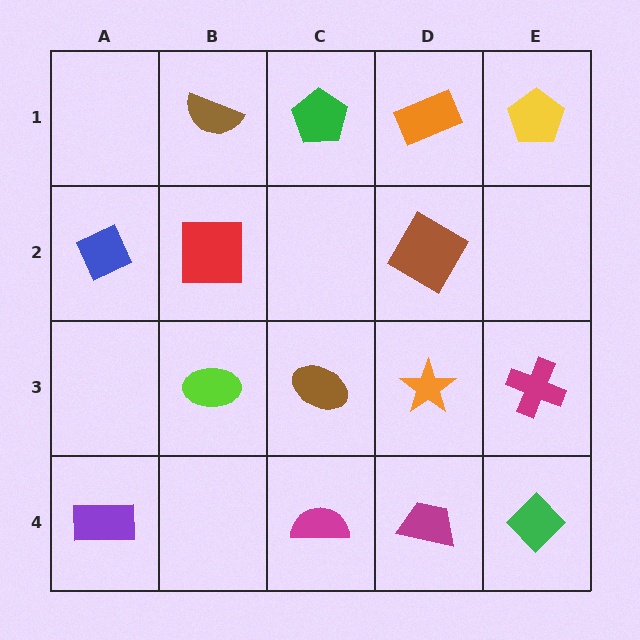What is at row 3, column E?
A magenta cross.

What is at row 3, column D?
An orange star.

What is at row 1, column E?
A yellow pentagon.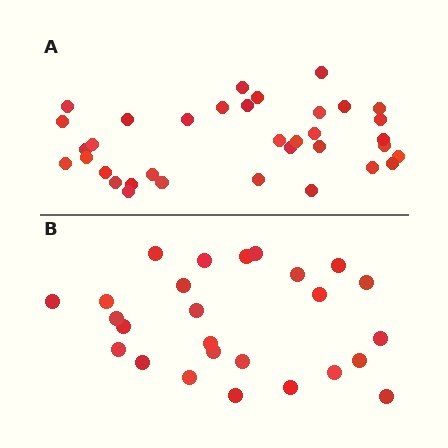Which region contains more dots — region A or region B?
Region A (the top region) has more dots.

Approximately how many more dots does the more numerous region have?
Region A has roughly 8 or so more dots than region B.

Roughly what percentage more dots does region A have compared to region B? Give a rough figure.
About 35% more.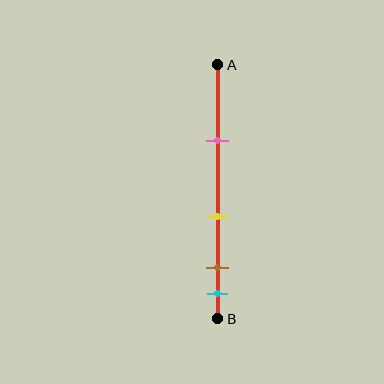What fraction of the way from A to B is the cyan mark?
The cyan mark is approximately 90% (0.9) of the way from A to B.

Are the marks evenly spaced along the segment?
No, the marks are not evenly spaced.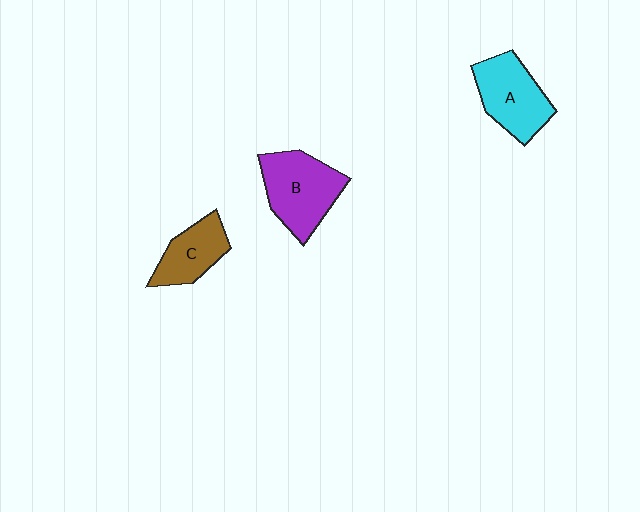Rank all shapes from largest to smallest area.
From largest to smallest: B (purple), A (cyan), C (brown).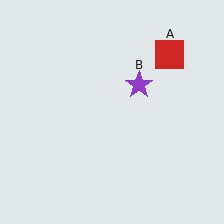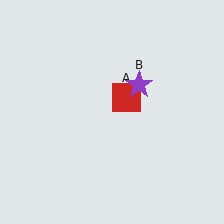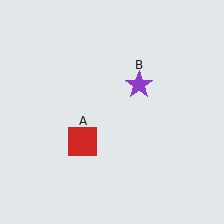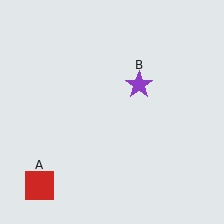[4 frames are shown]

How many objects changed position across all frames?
1 object changed position: red square (object A).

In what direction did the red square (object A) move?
The red square (object A) moved down and to the left.